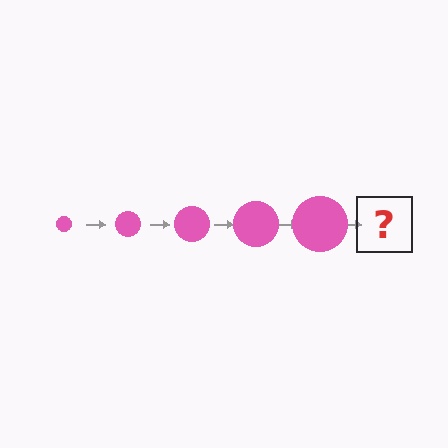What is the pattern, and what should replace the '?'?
The pattern is that the circle gets progressively larger each step. The '?' should be a pink circle, larger than the previous one.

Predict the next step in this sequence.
The next step is a pink circle, larger than the previous one.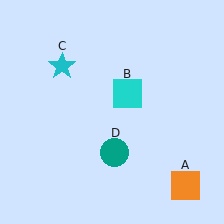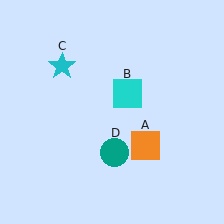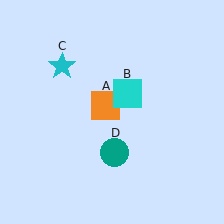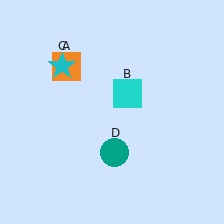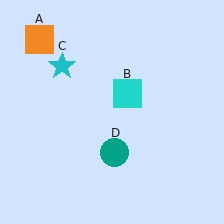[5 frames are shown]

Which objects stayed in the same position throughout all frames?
Cyan square (object B) and cyan star (object C) and teal circle (object D) remained stationary.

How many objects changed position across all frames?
1 object changed position: orange square (object A).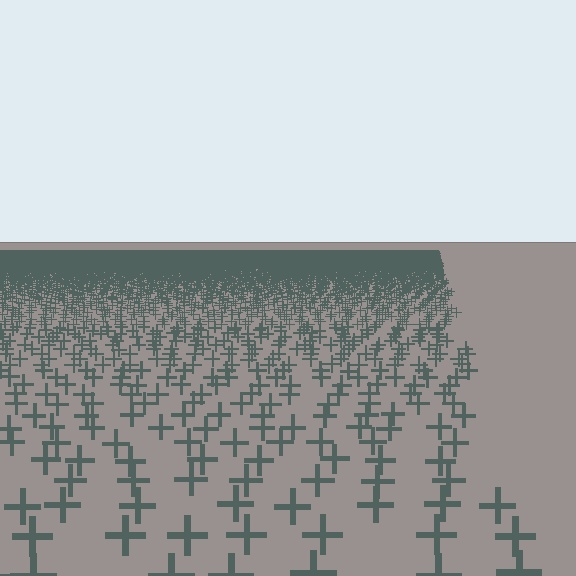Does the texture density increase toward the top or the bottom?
Density increases toward the top.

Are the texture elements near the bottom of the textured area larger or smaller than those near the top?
Larger. Near the bottom, elements are closer to the viewer and appear at a bigger on-screen size.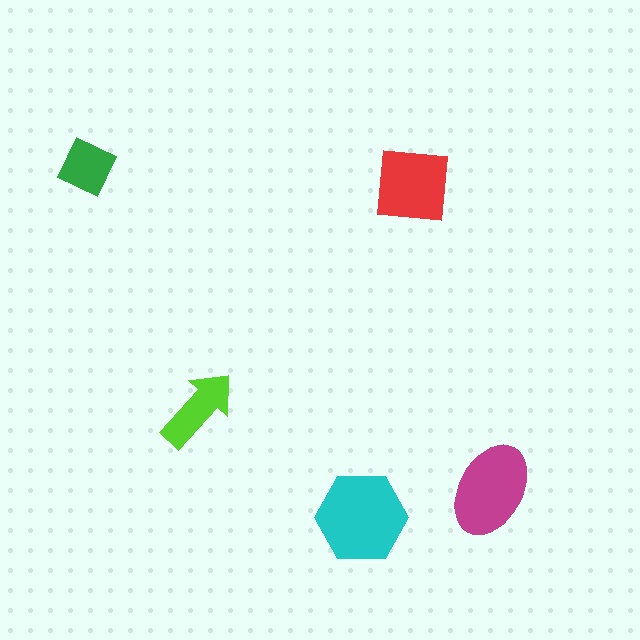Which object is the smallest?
The green square.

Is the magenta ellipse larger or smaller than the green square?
Larger.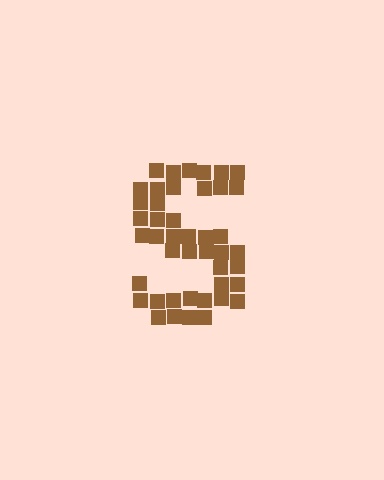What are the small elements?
The small elements are squares.